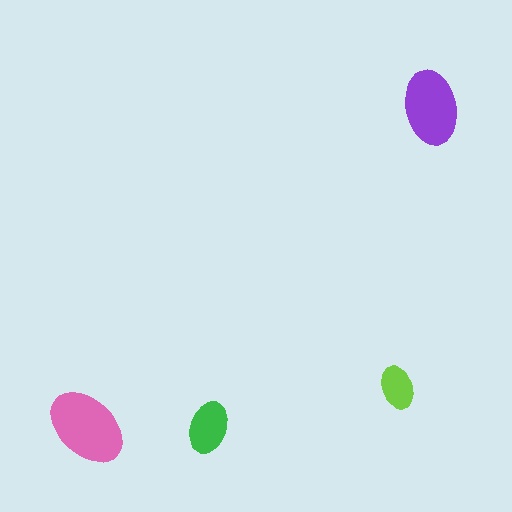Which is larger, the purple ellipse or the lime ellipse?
The purple one.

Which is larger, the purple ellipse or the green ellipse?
The purple one.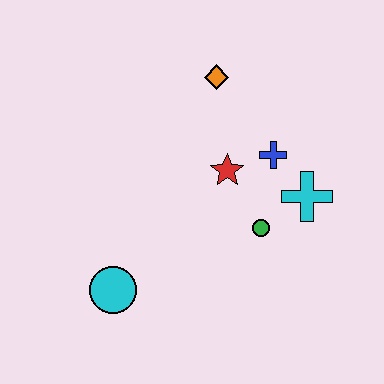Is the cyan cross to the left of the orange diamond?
No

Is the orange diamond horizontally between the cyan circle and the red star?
Yes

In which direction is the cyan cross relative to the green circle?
The cyan cross is to the right of the green circle.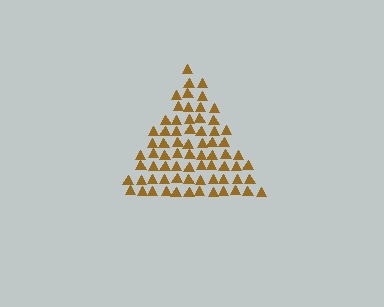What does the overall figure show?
The overall figure shows a triangle.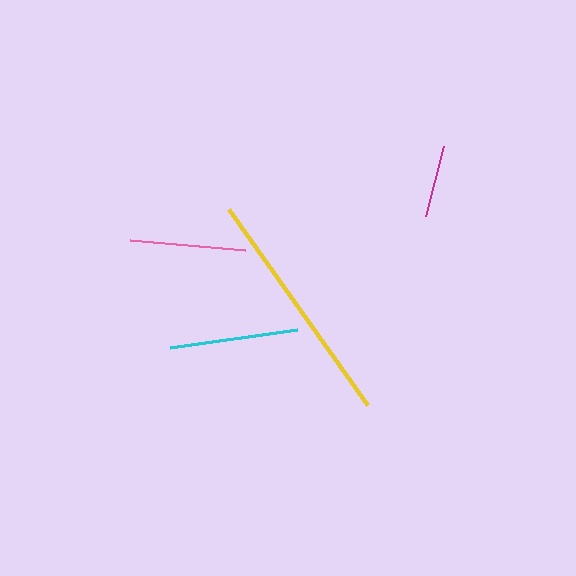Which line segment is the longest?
The yellow line is the longest at approximately 240 pixels.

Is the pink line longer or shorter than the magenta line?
The pink line is longer than the magenta line.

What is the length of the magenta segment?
The magenta segment is approximately 72 pixels long.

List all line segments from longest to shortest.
From longest to shortest: yellow, cyan, pink, magenta.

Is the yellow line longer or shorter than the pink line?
The yellow line is longer than the pink line.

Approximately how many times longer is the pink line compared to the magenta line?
The pink line is approximately 1.6 times the length of the magenta line.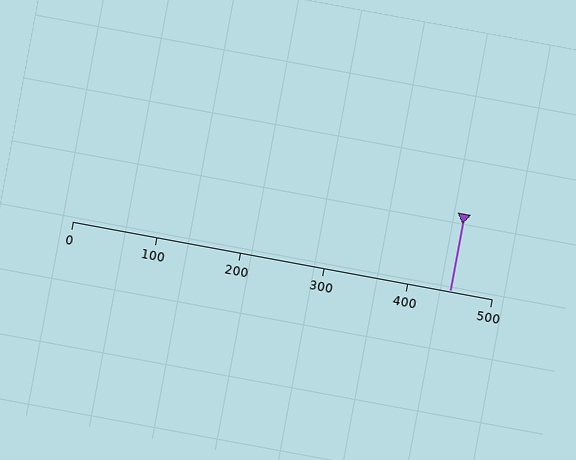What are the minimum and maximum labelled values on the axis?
The axis runs from 0 to 500.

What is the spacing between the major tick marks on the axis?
The major ticks are spaced 100 apart.